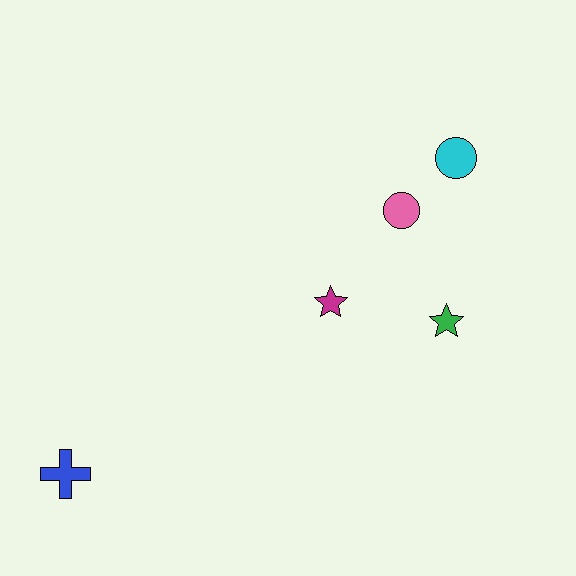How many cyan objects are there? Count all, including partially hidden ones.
There is 1 cyan object.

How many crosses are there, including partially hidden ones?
There is 1 cross.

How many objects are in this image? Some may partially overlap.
There are 5 objects.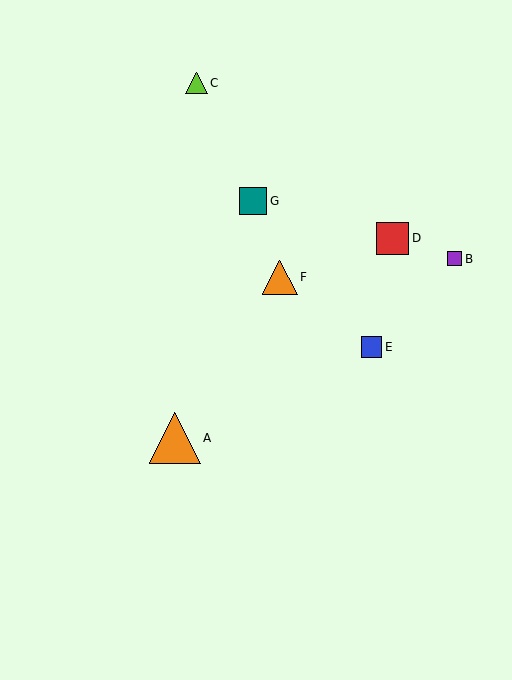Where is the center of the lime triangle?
The center of the lime triangle is at (197, 83).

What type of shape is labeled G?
Shape G is a teal square.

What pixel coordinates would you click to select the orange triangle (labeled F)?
Click at (280, 277) to select the orange triangle F.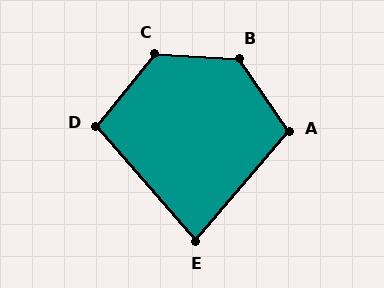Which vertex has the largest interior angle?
B, at approximately 127 degrees.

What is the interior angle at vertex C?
Approximately 126 degrees (obtuse).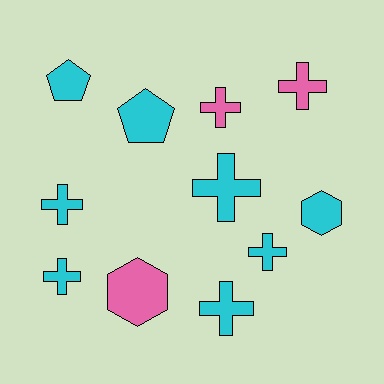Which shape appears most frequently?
Cross, with 7 objects.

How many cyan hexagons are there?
There is 1 cyan hexagon.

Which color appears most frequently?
Cyan, with 8 objects.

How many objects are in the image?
There are 11 objects.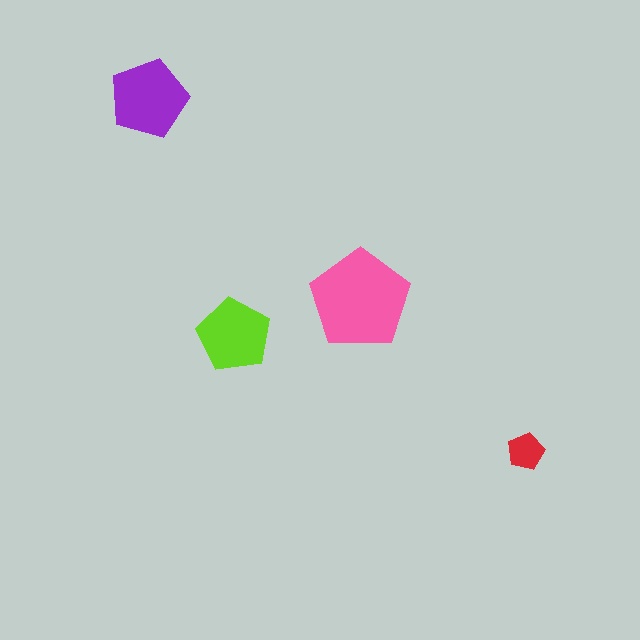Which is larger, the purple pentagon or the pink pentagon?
The pink one.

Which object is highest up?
The purple pentagon is topmost.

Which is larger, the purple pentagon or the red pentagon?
The purple one.